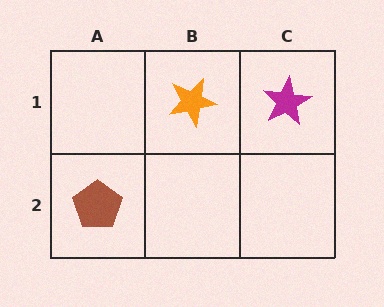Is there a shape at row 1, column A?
No, that cell is empty.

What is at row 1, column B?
An orange star.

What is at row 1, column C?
A magenta star.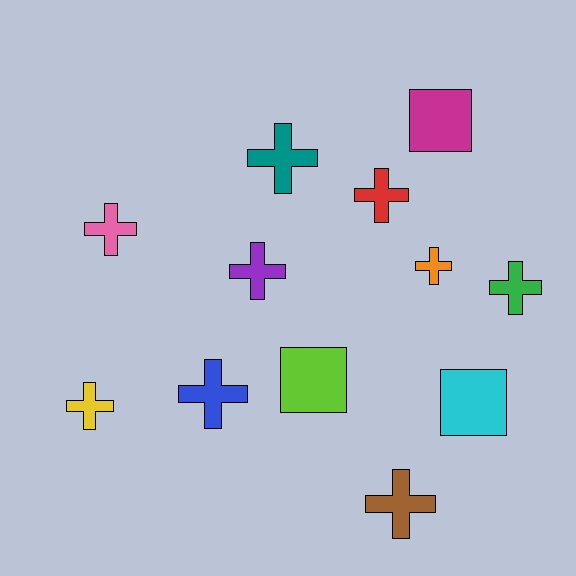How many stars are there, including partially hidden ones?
There are no stars.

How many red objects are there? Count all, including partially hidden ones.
There is 1 red object.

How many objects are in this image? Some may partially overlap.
There are 12 objects.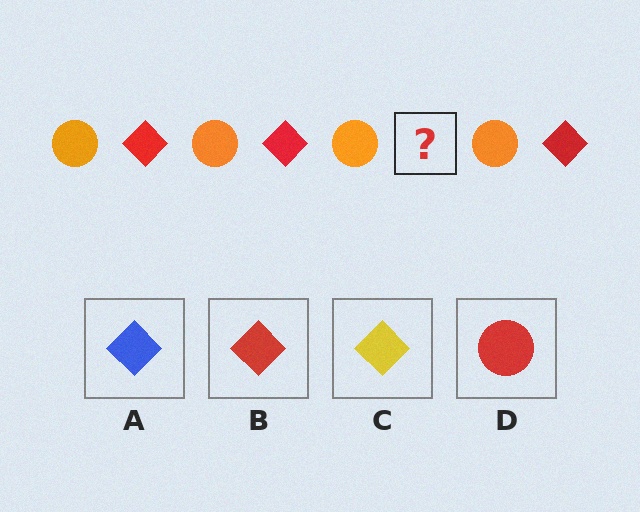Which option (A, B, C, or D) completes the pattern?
B.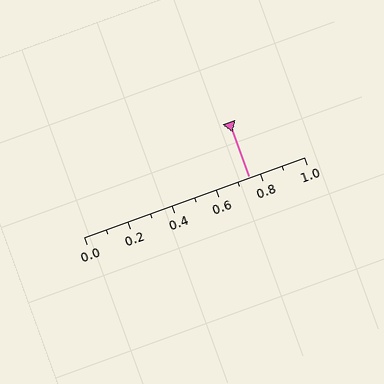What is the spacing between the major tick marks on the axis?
The major ticks are spaced 0.2 apart.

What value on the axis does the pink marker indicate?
The marker indicates approximately 0.75.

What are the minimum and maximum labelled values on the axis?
The axis runs from 0.0 to 1.0.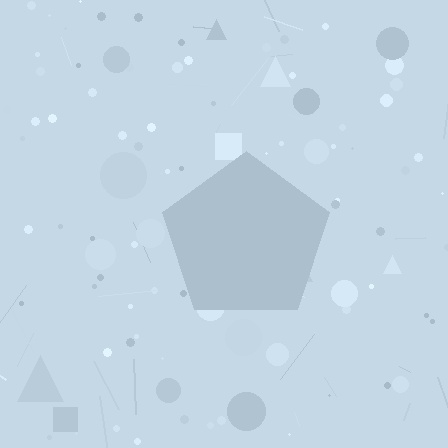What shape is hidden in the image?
A pentagon is hidden in the image.